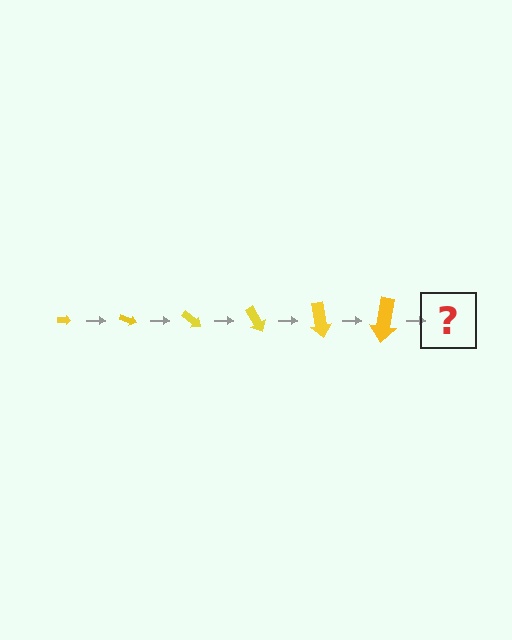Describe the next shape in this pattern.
It should be an arrow, larger than the previous one and rotated 120 degrees from the start.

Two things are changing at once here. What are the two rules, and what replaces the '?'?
The two rules are that the arrow grows larger each step and it rotates 20 degrees each step. The '?' should be an arrow, larger than the previous one and rotated 120 degrees from the start.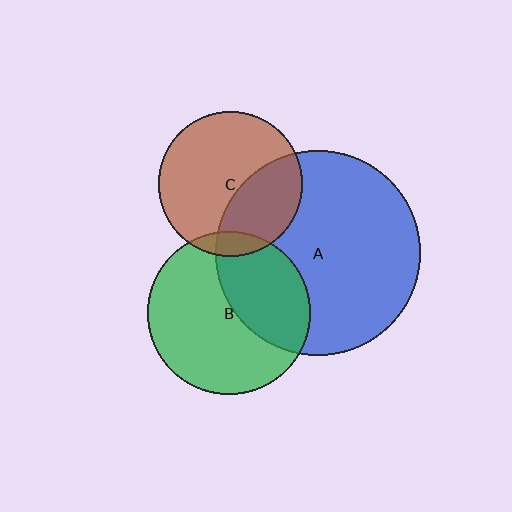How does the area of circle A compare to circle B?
Approximately 1.6 times.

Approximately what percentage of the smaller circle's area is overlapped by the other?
Approximately 35%.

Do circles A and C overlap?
Yes.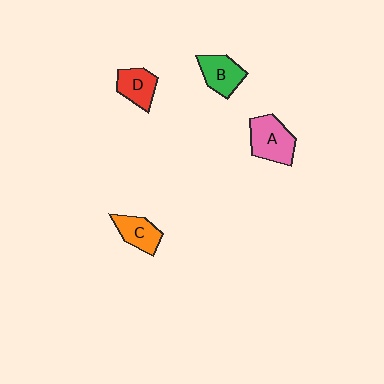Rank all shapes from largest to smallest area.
From largest to smallest: A (pink), B (green), D (red), C (orange).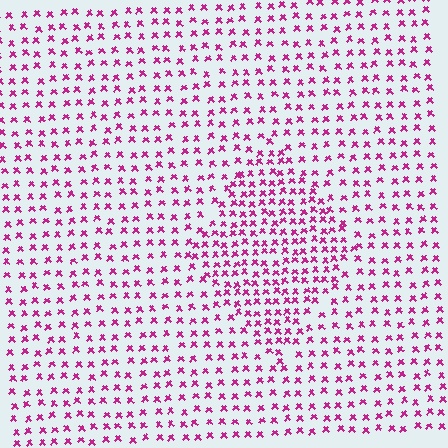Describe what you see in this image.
The image contains small magenta elements arranged at two different densities. A diamond-shaped region is visible where the elements are more densely packed than the surrounding area.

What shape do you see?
I see a diamond.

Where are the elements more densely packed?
The elements are more densely packed inside the diamond boundary.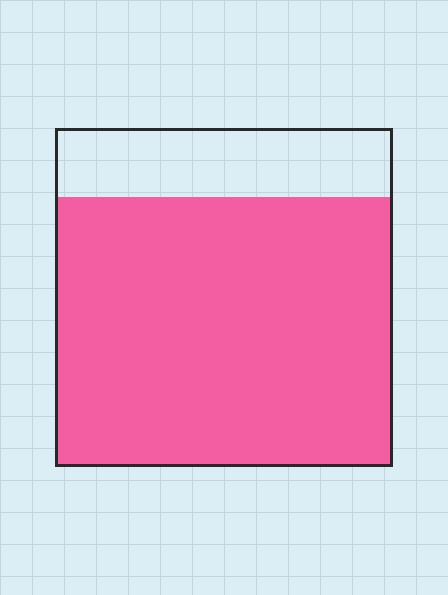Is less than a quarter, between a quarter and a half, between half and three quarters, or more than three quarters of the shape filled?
More than three quarters.